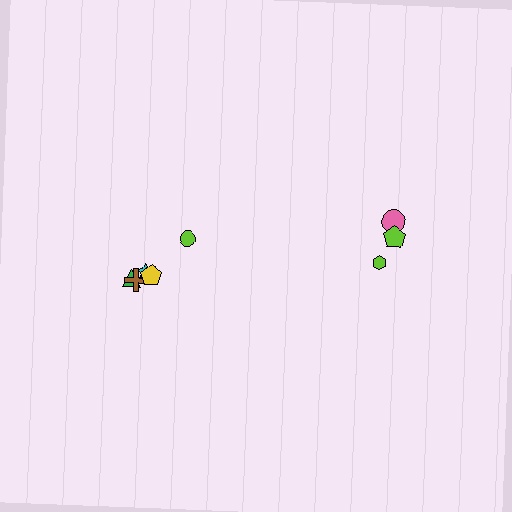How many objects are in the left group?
There are 5 objects.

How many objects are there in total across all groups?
There are 8 objects.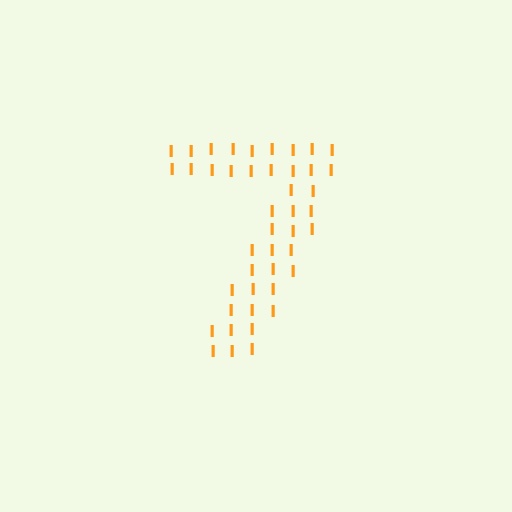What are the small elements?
The small elements are letter I's.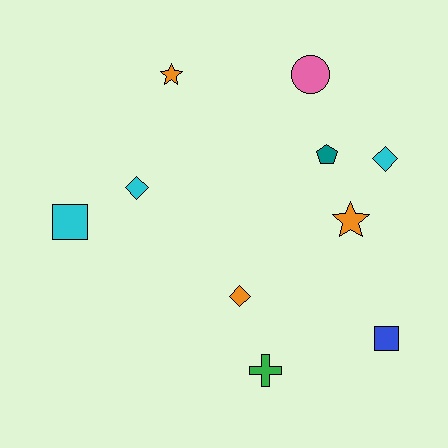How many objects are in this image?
There are 10 objects.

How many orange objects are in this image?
There are 3 orange objects.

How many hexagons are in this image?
There are no hexagons.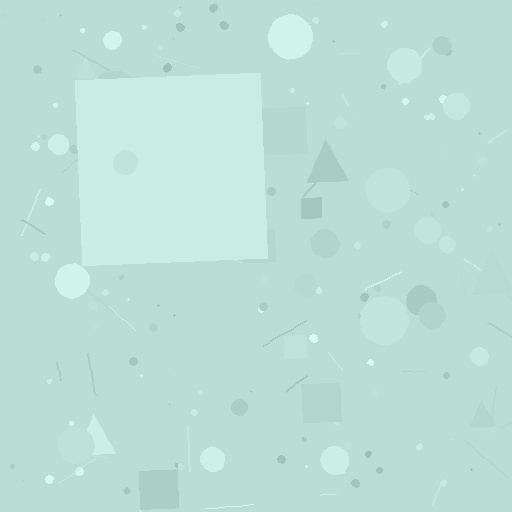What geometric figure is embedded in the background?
A square is embedded in the background.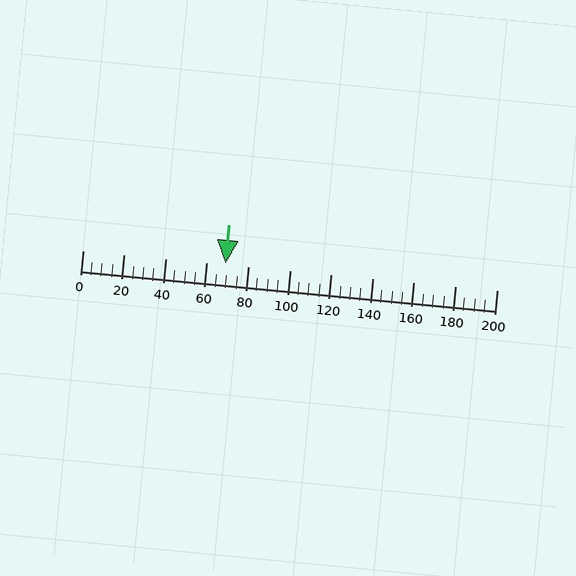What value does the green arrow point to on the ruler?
The green arrow points to approximately 69.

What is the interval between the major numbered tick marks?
The major tick marks are spaced 20 units apart.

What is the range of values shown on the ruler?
The ruler shows values from 0 to 200.